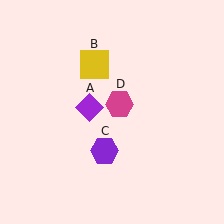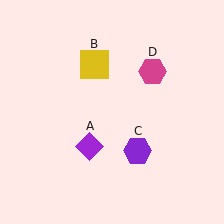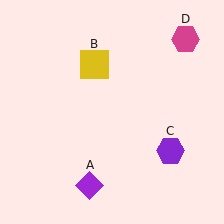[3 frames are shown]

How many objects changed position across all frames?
3 objects changed position: purple diamond (object A), purple hexagon (object C), magenta hexagon (object D).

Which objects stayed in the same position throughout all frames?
Yellow square (object B) remained stationary.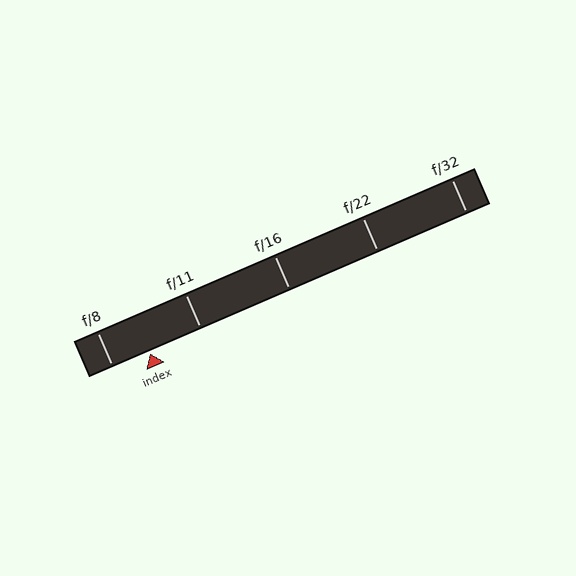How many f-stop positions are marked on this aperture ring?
There are 5 f-stop positions marked.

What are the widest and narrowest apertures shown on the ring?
The widest aperture shown is f/8 and the narrowest is f/32.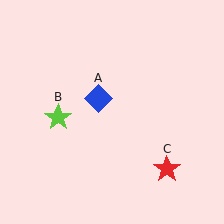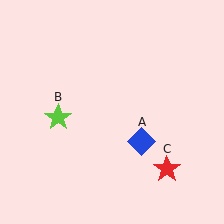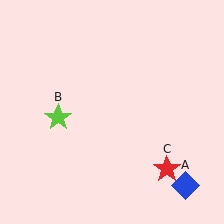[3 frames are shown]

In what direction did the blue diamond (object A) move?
The blue diamond (object A) moved down and to the right.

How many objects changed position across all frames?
1 object changed position: blue diamond (object A).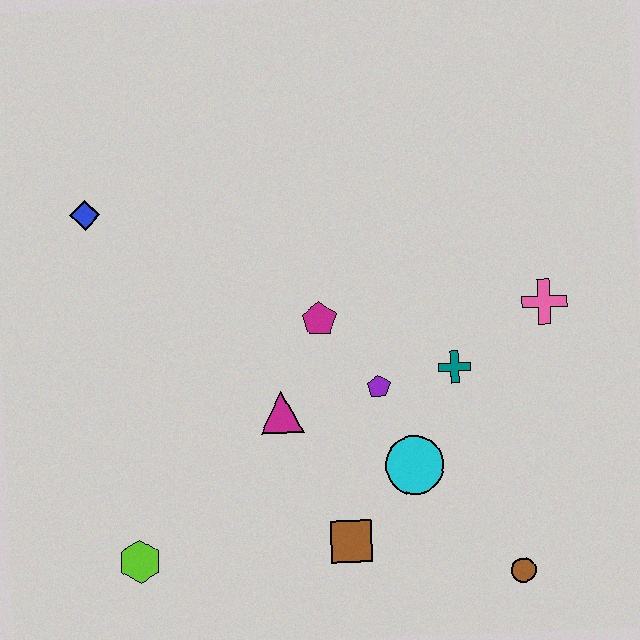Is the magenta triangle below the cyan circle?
No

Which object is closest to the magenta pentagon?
The purple pentagon is closest to the magenta pentagon.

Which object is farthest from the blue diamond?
The brown circle is farthest from the blue diamond.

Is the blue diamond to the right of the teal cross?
No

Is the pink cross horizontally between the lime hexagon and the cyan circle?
No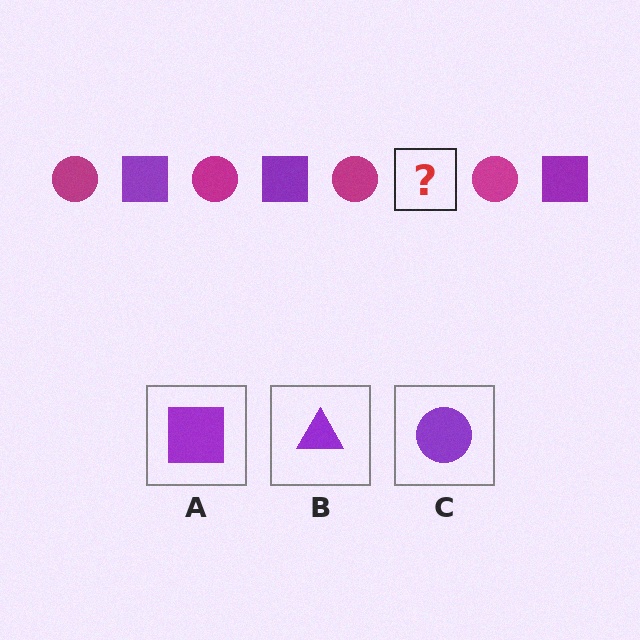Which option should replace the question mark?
Option A.